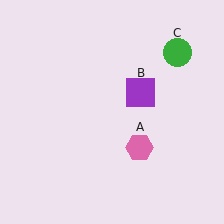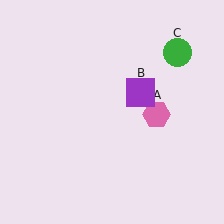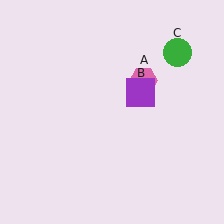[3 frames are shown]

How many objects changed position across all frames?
1 object changed position: pink hexagon (object A).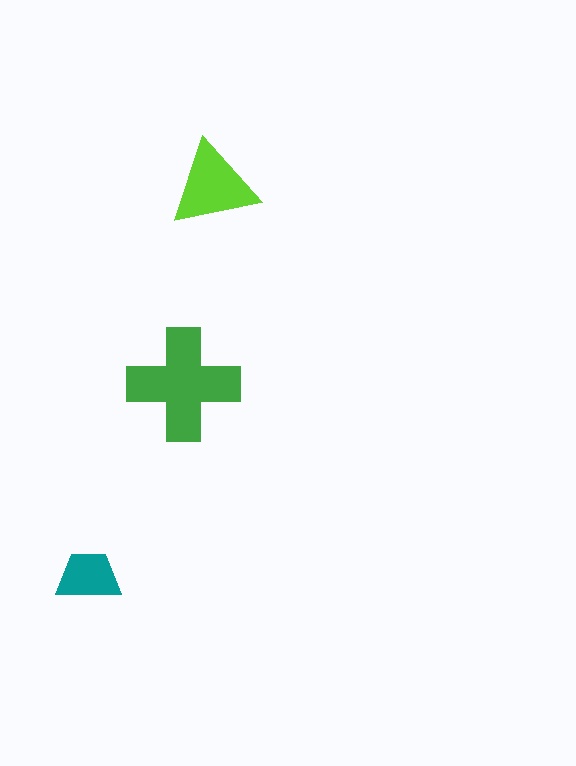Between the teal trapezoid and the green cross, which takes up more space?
The green cross.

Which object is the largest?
The green cross.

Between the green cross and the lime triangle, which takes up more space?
The green cross.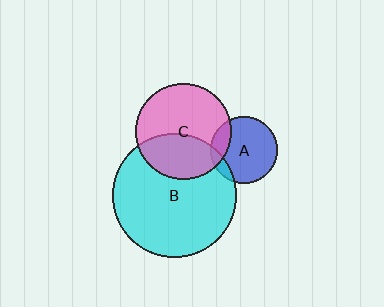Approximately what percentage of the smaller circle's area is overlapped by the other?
Approximately 15%.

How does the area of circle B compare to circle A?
Approximately 3.4 times.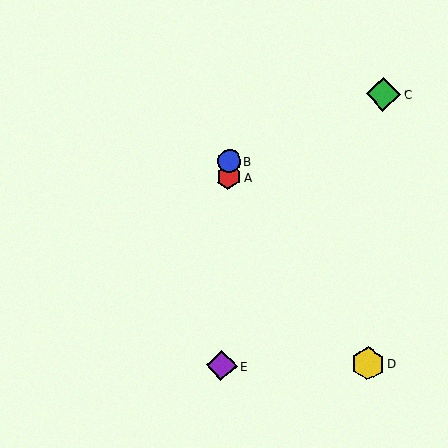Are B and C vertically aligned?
No, B is at x≈229 and C is at x≈383.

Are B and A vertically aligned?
Yes, both are at x≈229.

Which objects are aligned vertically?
Objects A, B, E are aligned vertically.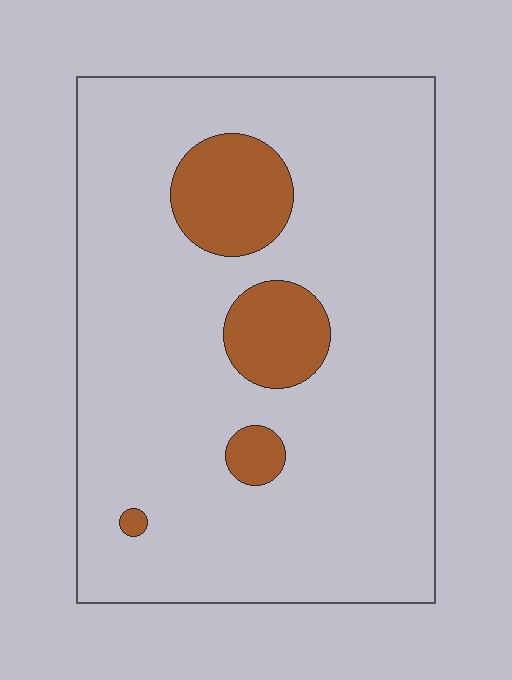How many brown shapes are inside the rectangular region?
4.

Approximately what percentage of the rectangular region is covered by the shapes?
Approximately 15%.